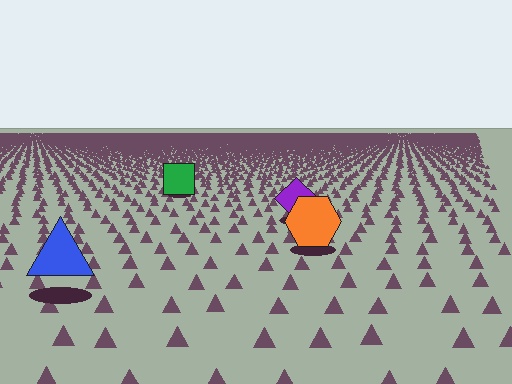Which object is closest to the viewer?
The blue triangle is closest. The texture marks near it are larger and more spread out.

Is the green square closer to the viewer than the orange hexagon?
No. The orange hexagon is closer — you can tell from the texture gradient: the ground texture is coarser near it.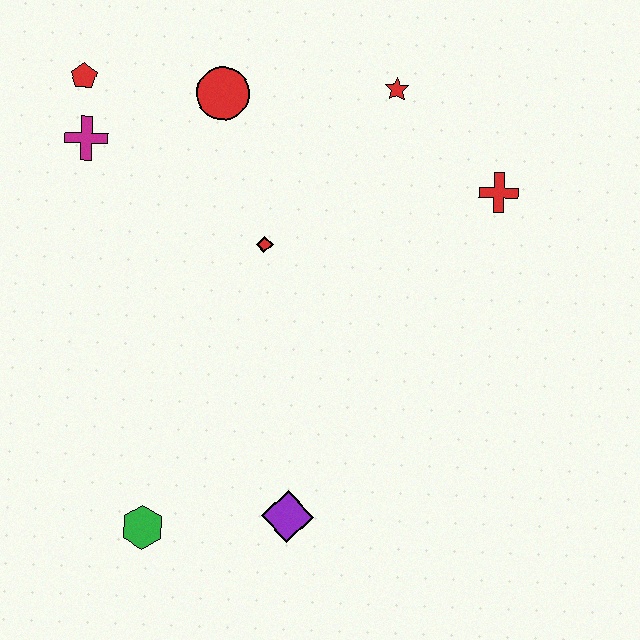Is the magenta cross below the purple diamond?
No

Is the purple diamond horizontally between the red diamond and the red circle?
No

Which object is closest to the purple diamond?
The green hexagon is closest to the purple diamond.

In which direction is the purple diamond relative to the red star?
The purple diamond is below the red star.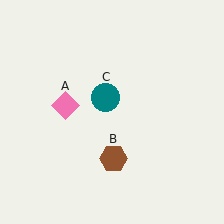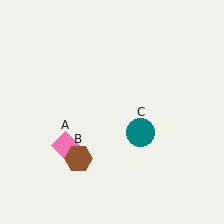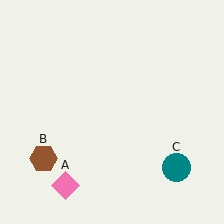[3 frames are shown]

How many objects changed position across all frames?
3 objects changed position: pink diamond (object A), brown hexagon (object B), teal circle (object C).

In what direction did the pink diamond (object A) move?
The pink diamond (object A) moved down.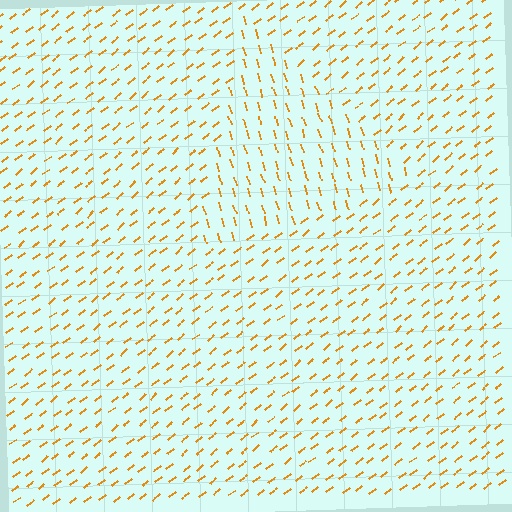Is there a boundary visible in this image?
Yes, there is a texture boundary formed by a change in line orientation.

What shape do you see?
I see a triangle.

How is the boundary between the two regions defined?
The boundary is defined purely by a change in line orientation (approximately 67 degrees difference). All lines are the same color and thickness.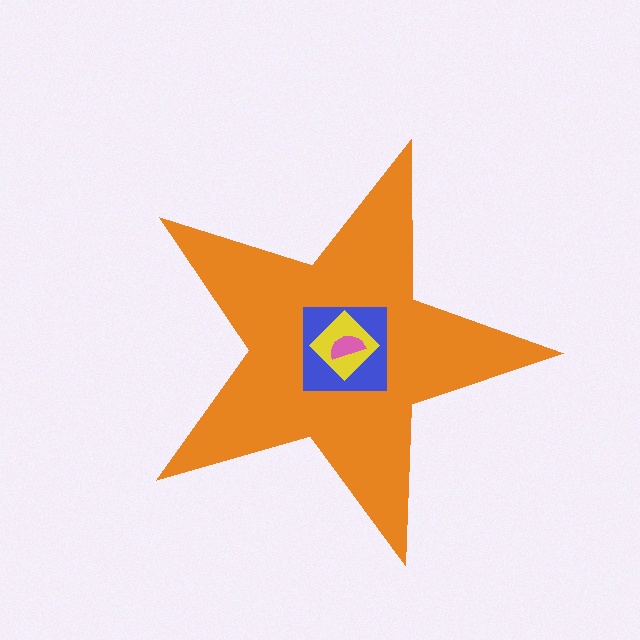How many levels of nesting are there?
4.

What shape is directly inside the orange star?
The blue square.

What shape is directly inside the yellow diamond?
The pink semicircle.